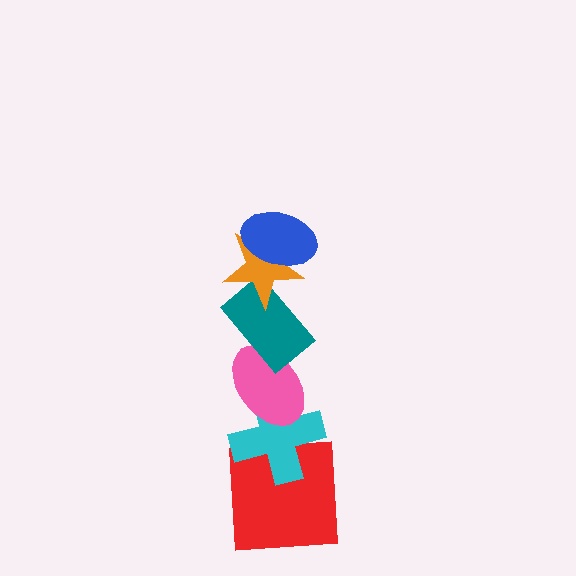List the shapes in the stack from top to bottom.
From top to bottom: the blue ellipse, the orange star, the teal rectangle, the pink ellipse, the cyan cross, the red square.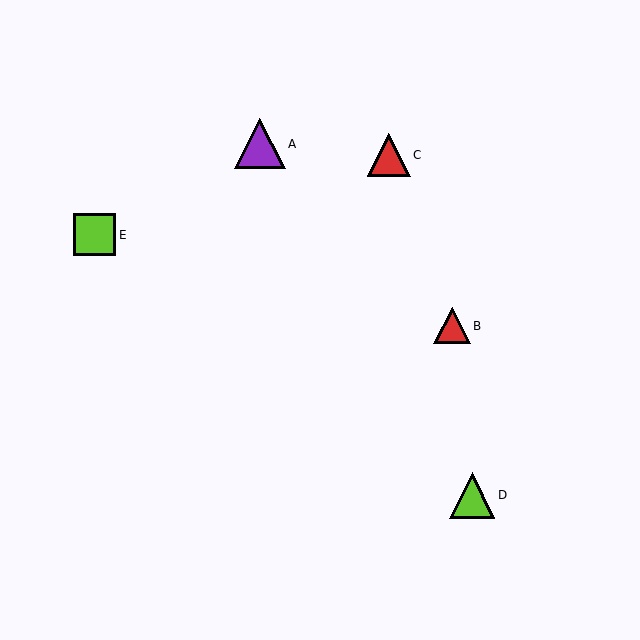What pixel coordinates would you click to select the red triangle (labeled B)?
Click at (452, 326) to select the red triangle B.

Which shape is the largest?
The purple triangle (labeled A) is the largest.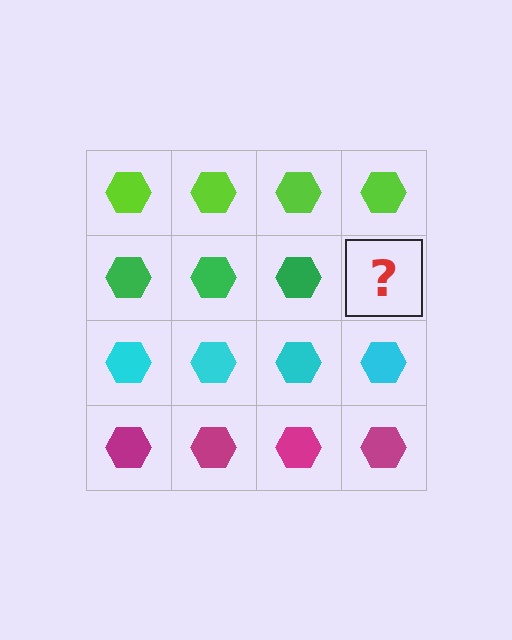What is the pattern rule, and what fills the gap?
The rule is that each row has a consistent color. The gap should be filled with a green hexagon.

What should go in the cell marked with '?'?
The missing cell should contain a green hexagon.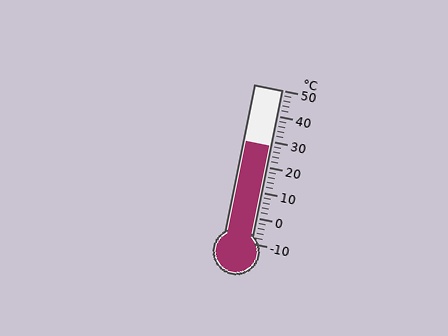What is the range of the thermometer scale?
The thermometer scale ranges from -10°C to 50°C.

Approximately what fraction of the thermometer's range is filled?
The thermometer is filled to approximately 65% of its range.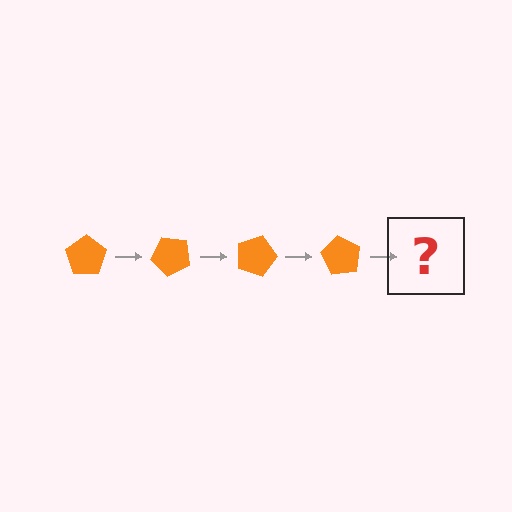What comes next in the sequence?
The next element should be an orange pentagon rotated 180 degrees.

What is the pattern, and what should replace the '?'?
The pattern is that the pentagon rotates 45 degrees each step. The '?' should be an orange pentagon rotated 180 degrees.